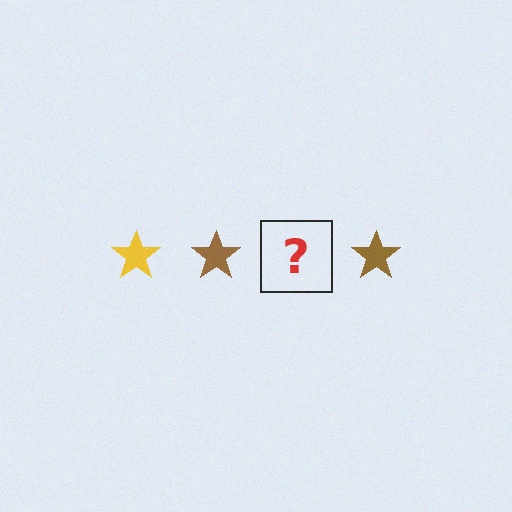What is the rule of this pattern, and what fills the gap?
The rule is that the pattern cycles through yellow, brown stars. The gap should be filled with a yellow star.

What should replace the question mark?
The question mark should be replaced with a yellow star.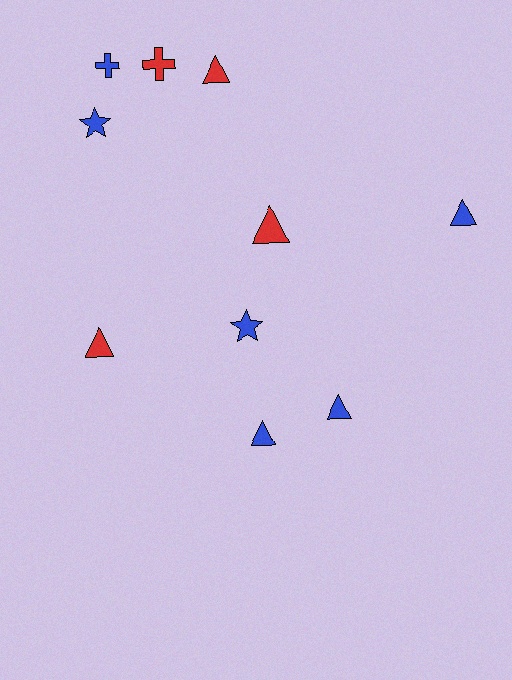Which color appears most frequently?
Blue, with 6 objects.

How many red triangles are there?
There are 3 red triangles.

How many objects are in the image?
There are 10 objects.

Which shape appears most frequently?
Triangle, with 6 objects.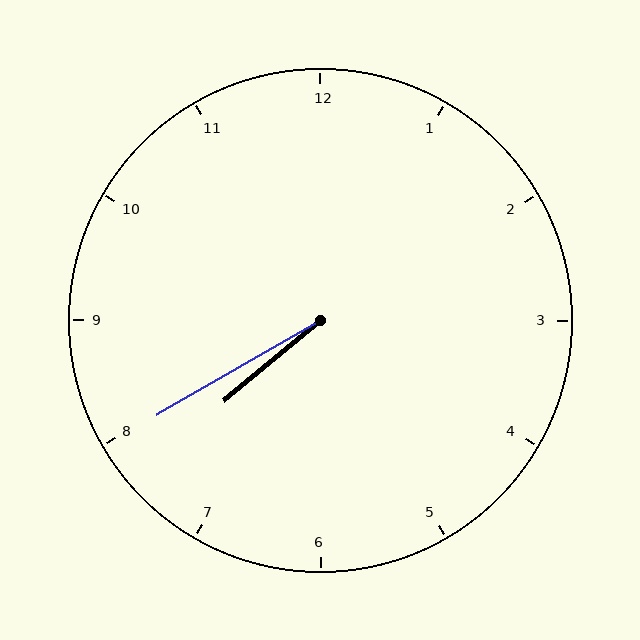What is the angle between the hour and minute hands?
Approximately 10 degrees.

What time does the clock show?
7:40.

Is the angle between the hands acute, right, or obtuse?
It is acute.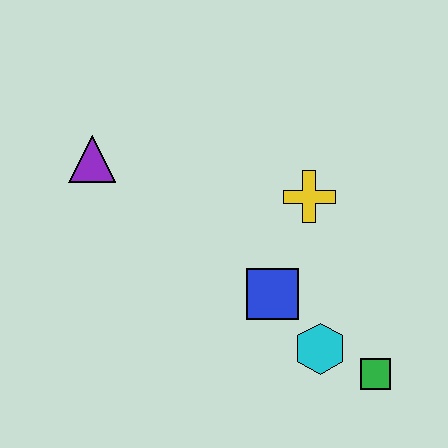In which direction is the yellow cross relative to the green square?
The yellow cross is above the green square.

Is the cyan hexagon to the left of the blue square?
No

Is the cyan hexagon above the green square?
Yes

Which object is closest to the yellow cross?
The blue square is closest to the yellow cross.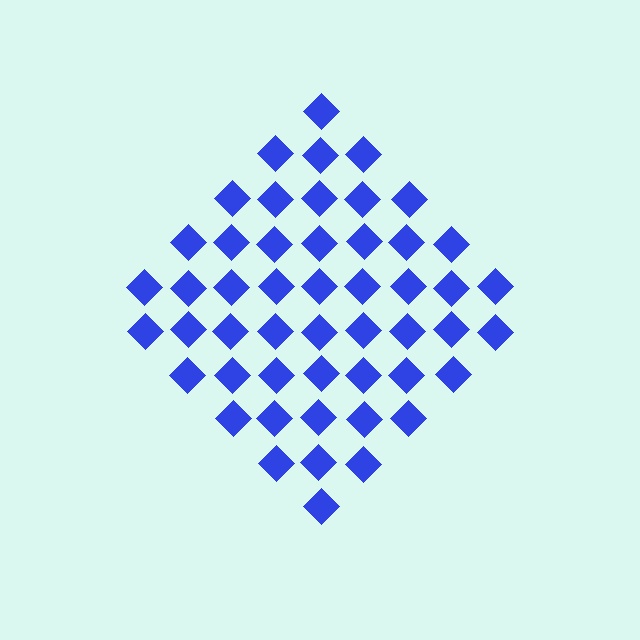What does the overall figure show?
The overall figure shows a diamond.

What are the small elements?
The small elements are diamonds.